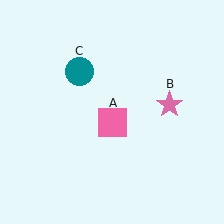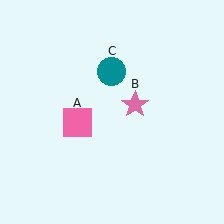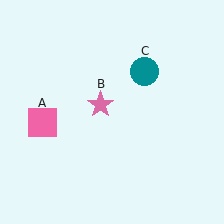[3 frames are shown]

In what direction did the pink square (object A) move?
The pink square (object A) moved left.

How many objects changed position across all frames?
3 objects changed position: pink square (object A), pink star (object B), teal circle (object C).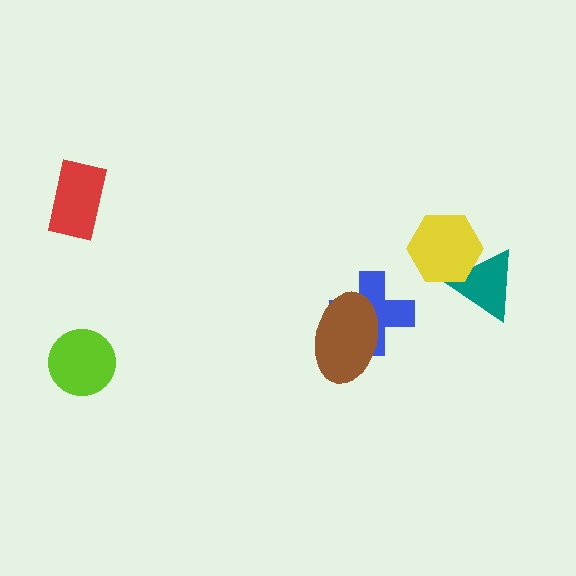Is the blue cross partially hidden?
Yes, it is partially covered by another shape.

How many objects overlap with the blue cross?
1 object overlaps with the blue cross.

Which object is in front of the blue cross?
The brown ellipse is in front of the blue cross.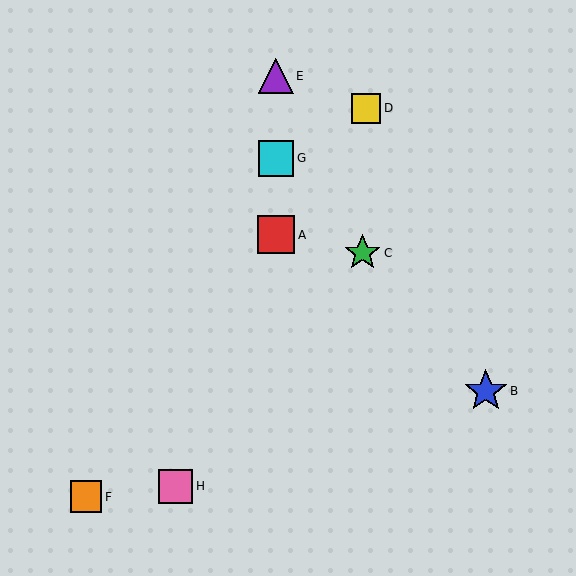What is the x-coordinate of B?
Object B is at x≈486.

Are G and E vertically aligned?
Yes, both are at x≈276.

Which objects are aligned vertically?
Objects A, E, G are aligned vertically.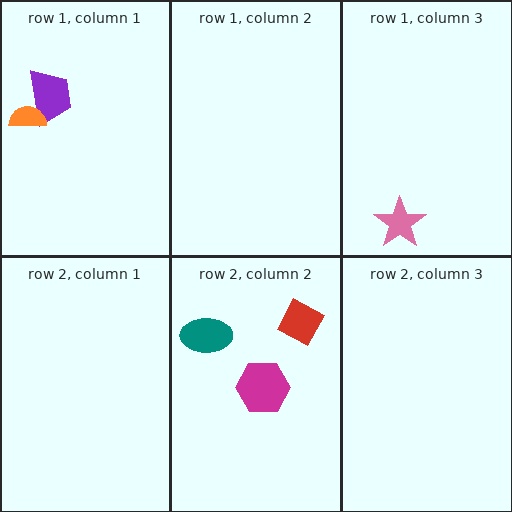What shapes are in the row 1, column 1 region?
The purple trapezoid, the orange semicircle.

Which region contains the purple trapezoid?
The row 1, column 1 region.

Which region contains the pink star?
The row 1, column 3 region.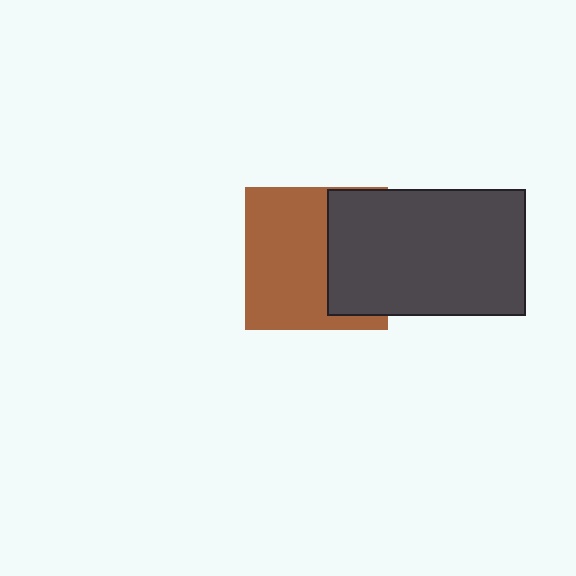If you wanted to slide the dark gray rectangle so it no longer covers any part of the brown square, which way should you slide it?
Slide it right — that is the most direct way to separate the two shapes.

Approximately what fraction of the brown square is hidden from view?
Roughly 37% of the brown square is hidden behind the dark gray rectangle.